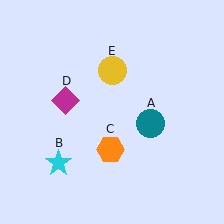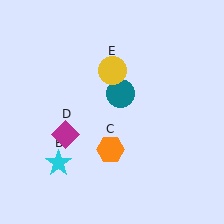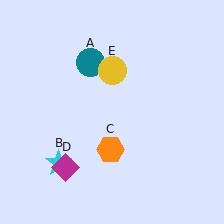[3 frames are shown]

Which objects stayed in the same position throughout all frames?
Cyan star (object B) and orange hexagon (object C) and yellow circle (object E) remained stationary.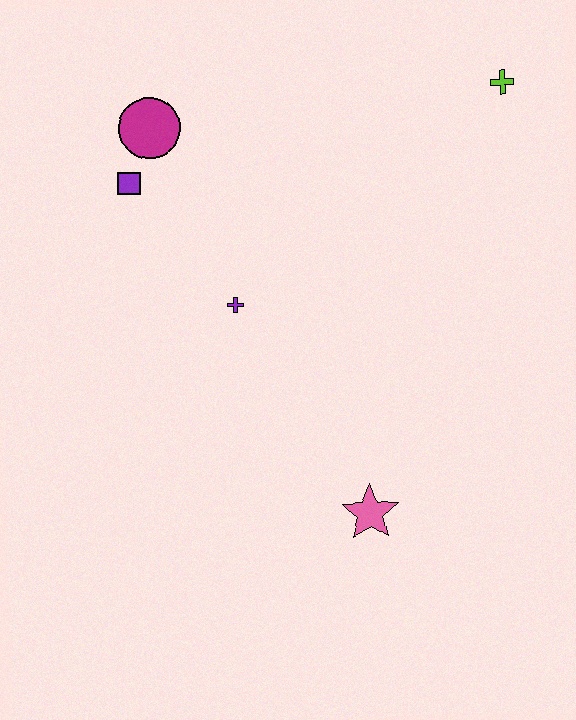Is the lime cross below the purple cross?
No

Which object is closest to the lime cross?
The purple cross is closest to the lime cross.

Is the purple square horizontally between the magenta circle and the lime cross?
No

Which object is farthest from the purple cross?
The lime cross is farthest from the purple cross.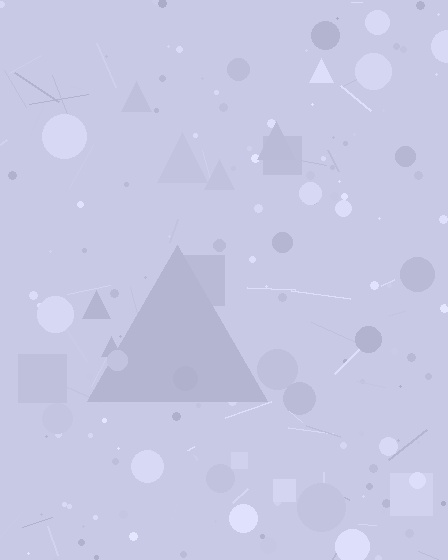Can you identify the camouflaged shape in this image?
The camouflaged shape is a triangle.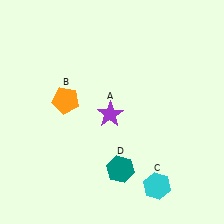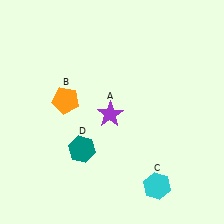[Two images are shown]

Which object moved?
The teal hexagon (D) moved left.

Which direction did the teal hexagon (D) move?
The teal hexagon (D) moved left.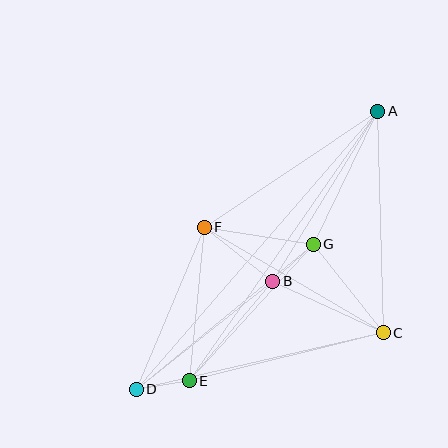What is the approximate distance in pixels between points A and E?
The distance between A and E is approximately 329 pixels.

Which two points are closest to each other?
Points D and E are closest to each other.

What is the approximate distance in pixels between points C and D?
The distance between C and D is approximately 253 pixels.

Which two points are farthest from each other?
Points A and D are farthest from each other.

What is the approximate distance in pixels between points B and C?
The distance between B and C is approximately 122 pixels.